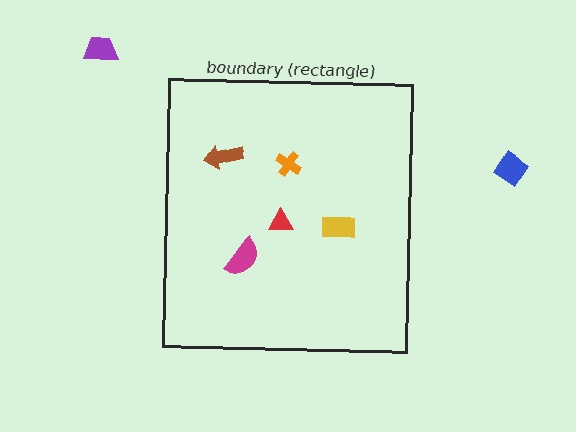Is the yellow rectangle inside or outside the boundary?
Inside.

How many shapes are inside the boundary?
5 inside, 2 outside.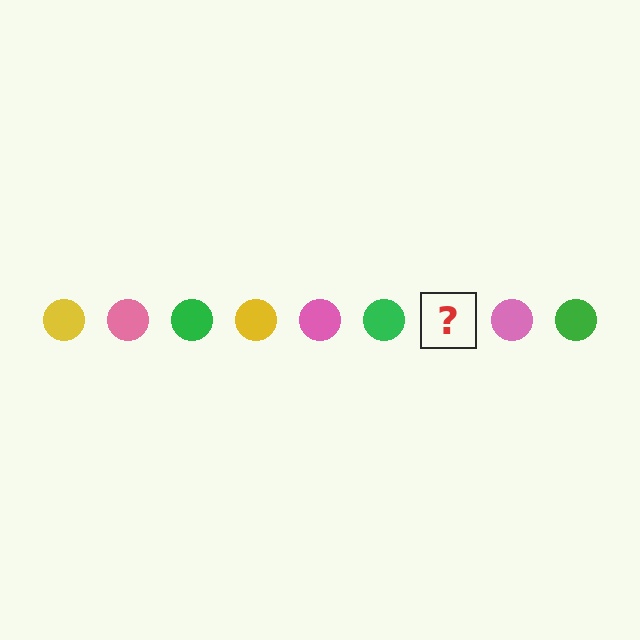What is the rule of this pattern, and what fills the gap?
The rule is that the pattern cycles through yellow, pink, green circles. The gap should be filled with a yellow circle.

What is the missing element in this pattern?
The missing element is a yellow circle.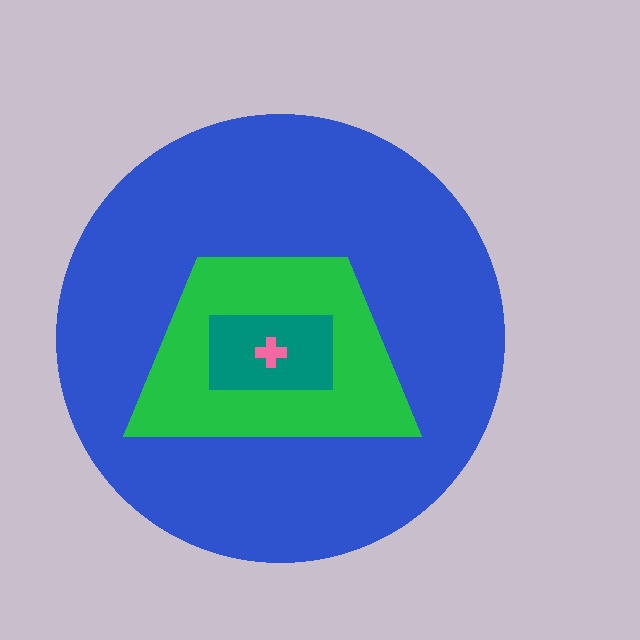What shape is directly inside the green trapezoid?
The teal rectangle.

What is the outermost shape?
The blue circle.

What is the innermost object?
The pink cross.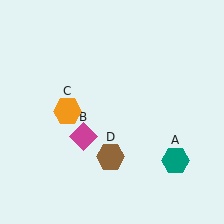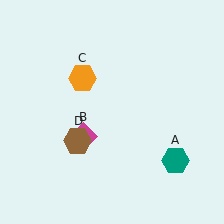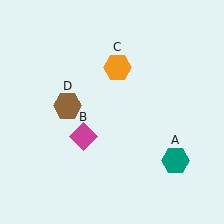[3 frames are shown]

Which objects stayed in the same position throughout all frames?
Teal hexagon (object A) and magenta diamond (object B) remained stationary.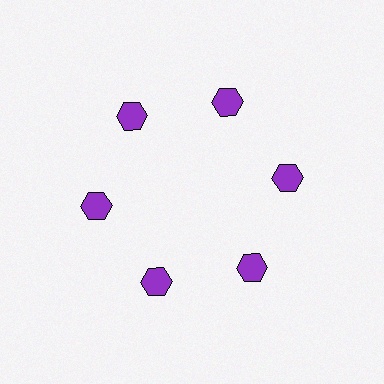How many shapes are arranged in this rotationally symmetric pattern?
There are 6 shapes, arranged in 6 groups of 1.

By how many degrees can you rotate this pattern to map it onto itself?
The pattern maps onto itself every 60 degrees of rotation.